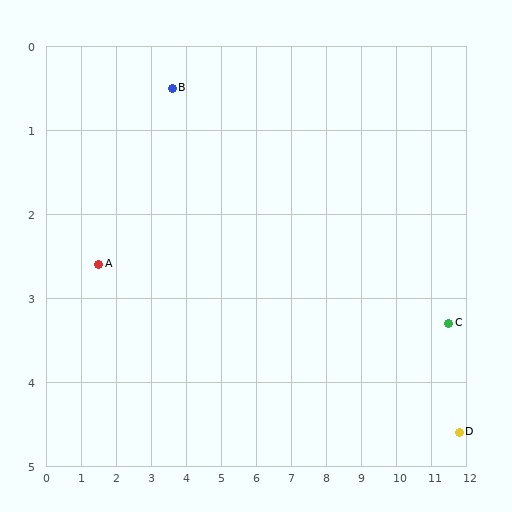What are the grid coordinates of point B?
Point B is at approximately (3.6, 0.5).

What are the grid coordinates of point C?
Point C is at approximately (11.5, 3.3).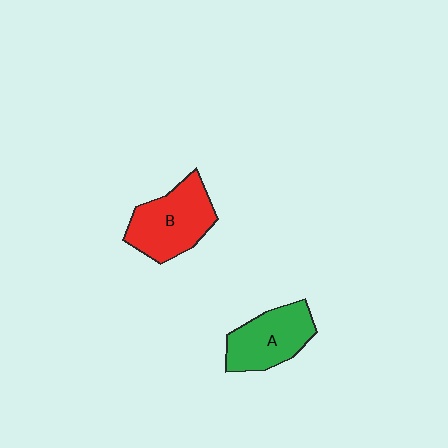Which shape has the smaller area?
Shape A (green).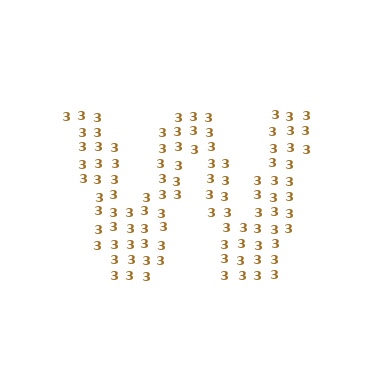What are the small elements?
The small elements are digit 3's.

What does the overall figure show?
The overall figure shows the letter W.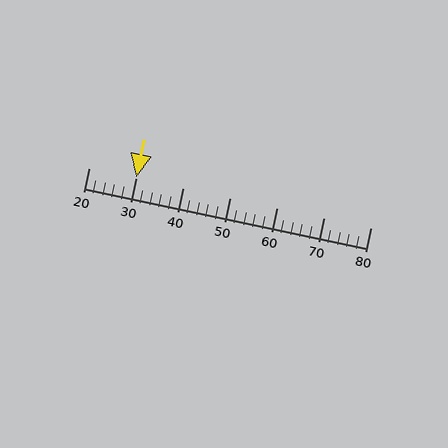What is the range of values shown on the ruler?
The ruler shows values from 20 to 80.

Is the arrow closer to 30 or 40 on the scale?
The arrow is closer to 30.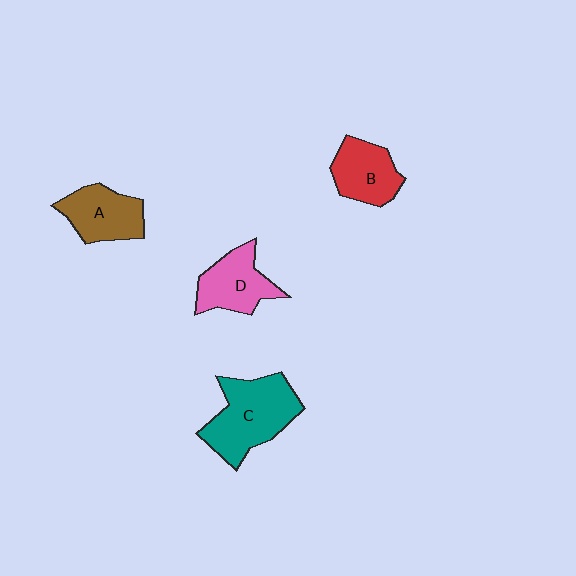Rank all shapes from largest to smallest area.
From largest to smallest: C (teal), D (pink), A (brown), B (red).